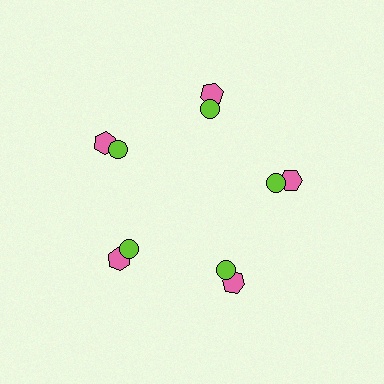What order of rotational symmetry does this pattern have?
This pattern has 5-fold rotational symmetry.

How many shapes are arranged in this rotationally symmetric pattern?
There are 10 shapes, arranged in 5 groups of 2.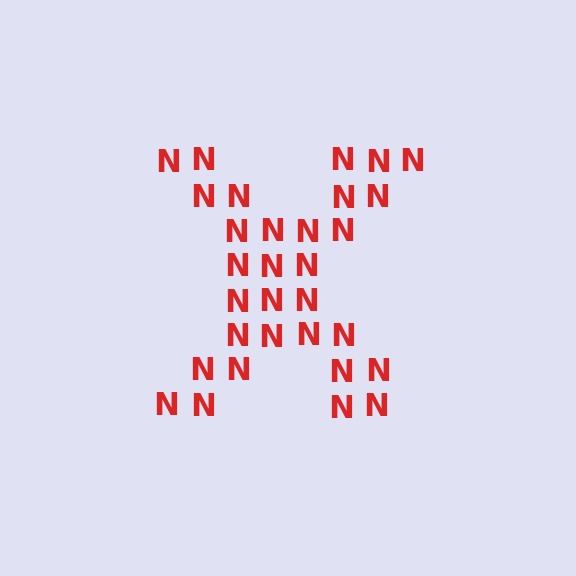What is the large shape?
The large shape is the letter X.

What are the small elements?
The small elements are letter N's.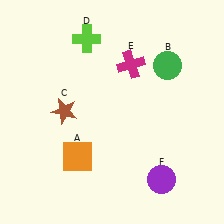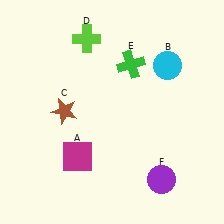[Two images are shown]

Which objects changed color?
A changed from orange to magenta. B changed from green to cyan. E changed from magenta to green.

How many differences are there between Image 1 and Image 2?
There are 3 differences between the two images.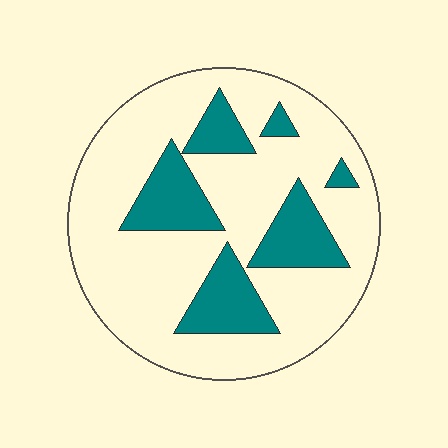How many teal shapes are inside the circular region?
6.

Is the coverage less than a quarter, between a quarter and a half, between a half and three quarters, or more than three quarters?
Less than a quarter.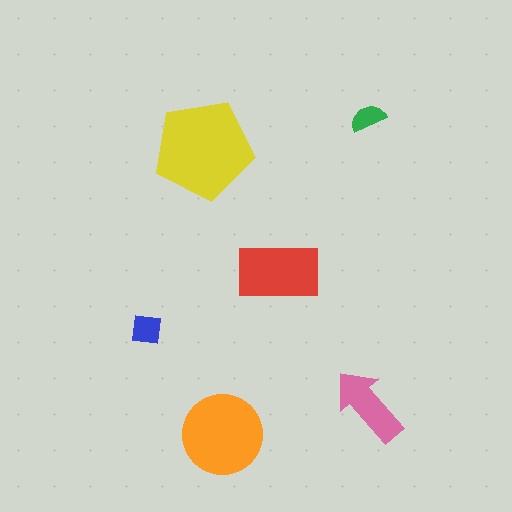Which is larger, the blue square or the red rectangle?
The red rectangle.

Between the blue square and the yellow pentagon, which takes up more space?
The yellow pentagon.